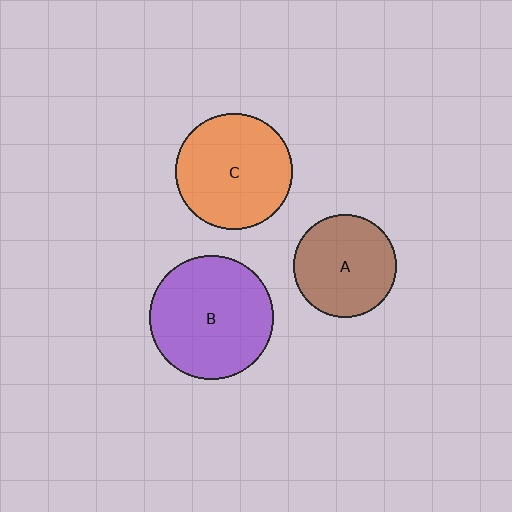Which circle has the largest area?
Circle B (purple).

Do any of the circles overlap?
No, none of the circles overlap.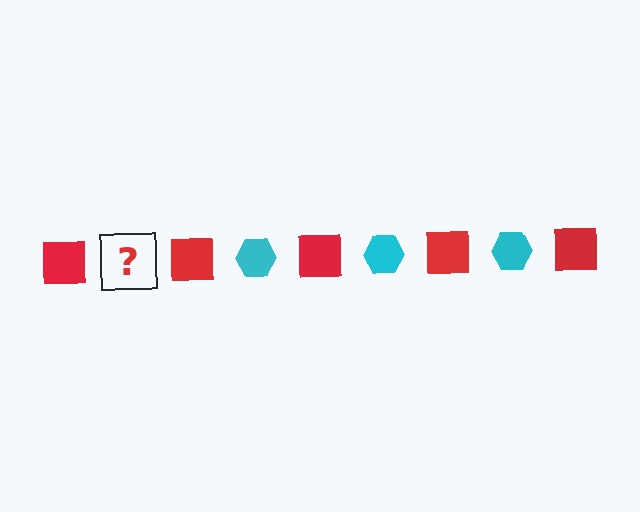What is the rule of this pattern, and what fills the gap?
The rule is that the pattern alternates between red square and cyan hexagon. The gap should be filled with a cyan hexagon.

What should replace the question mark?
The question mark should be replaced with a cyan hexagon.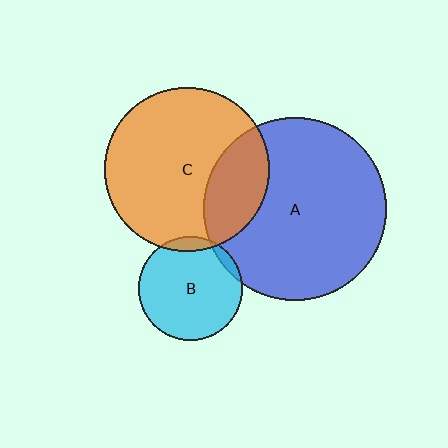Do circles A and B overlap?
Yes.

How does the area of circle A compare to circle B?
Approximately 3.1 times.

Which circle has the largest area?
Circle A (blue).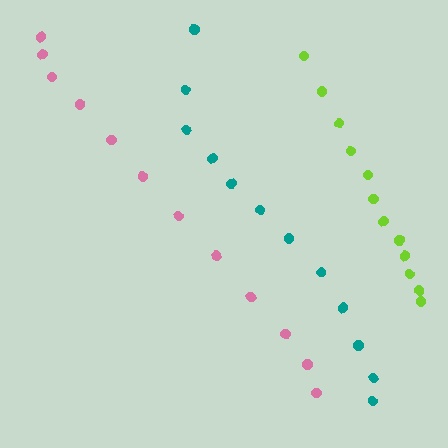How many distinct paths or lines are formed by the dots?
There are 3 distinct paths.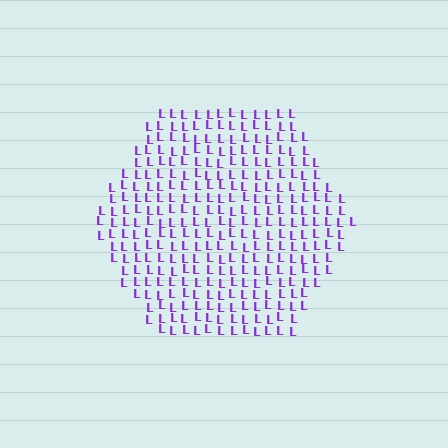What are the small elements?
The small elements are letter L's.